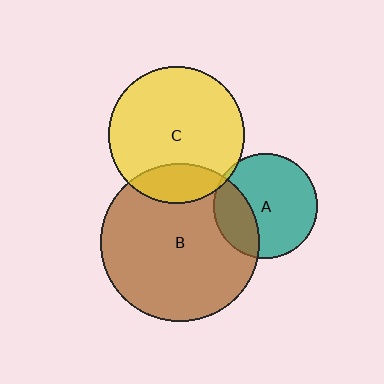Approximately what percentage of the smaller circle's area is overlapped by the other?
Approximately 20%.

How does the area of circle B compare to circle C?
Approximately 1.3 times.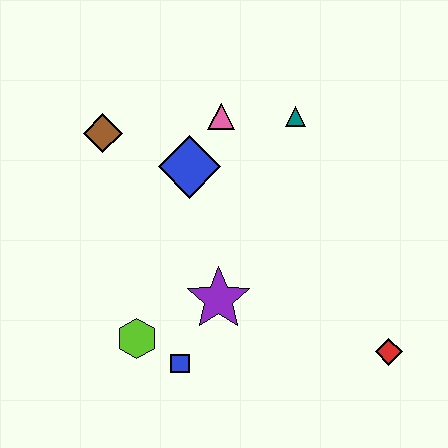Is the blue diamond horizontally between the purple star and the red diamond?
No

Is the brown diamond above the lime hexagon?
Yes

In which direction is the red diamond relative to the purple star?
The red diamond is to the right of the purple star.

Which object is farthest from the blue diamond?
The red diamond is farthest from the blue diamond.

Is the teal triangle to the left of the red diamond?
Yes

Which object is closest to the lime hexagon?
The blue square is closest to the lime hexagon.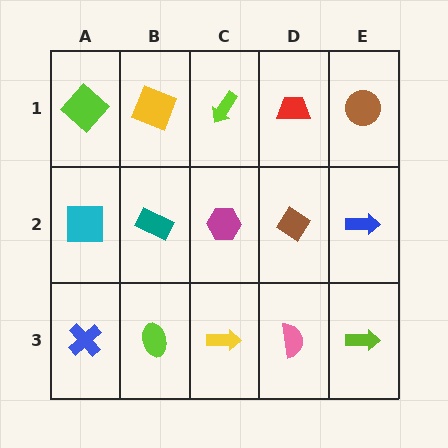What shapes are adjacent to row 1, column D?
A brown diamond (row 2, column D), a lime arrow (row 1, column C), a brown circle (row 1, column E).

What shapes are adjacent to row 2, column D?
A red trapezoid (row 1, column D), a pink semicircle (row 3, column D), a magenta hexagon (row 2, column C), a blue arrow (row 2, column E).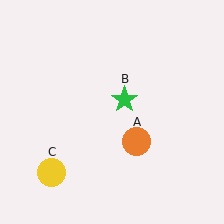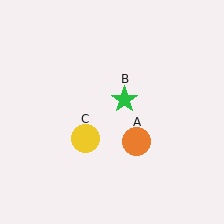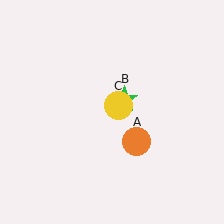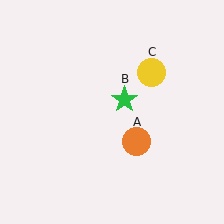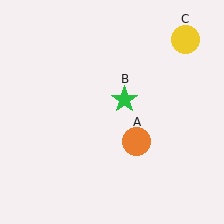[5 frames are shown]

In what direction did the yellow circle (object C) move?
The yellow circle (object C) moved up and to the right.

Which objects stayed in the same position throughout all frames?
Orange circle (object A) and green star (object B) remained stationary.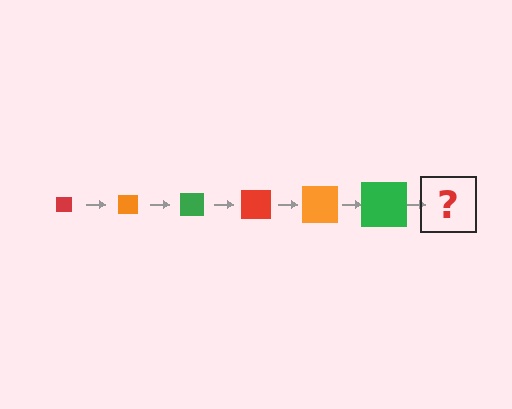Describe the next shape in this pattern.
It should be a red square, larger than the previous one.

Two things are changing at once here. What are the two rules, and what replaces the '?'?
The two rules are that the square grows larger each step and the color cycles through red, orange, and green. The '?' should be a red square, larger than the previous one.